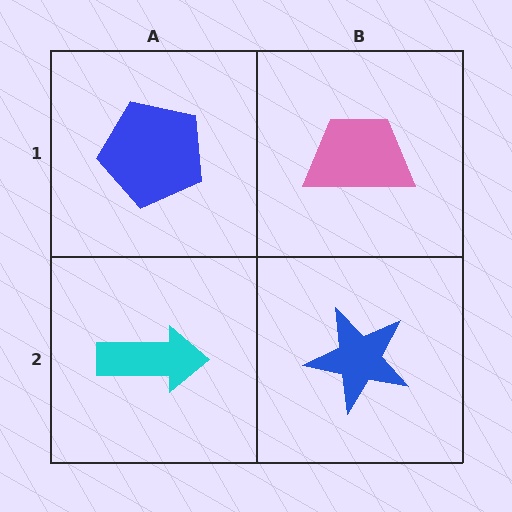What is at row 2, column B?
A blue star.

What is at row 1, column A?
A blue pentagon.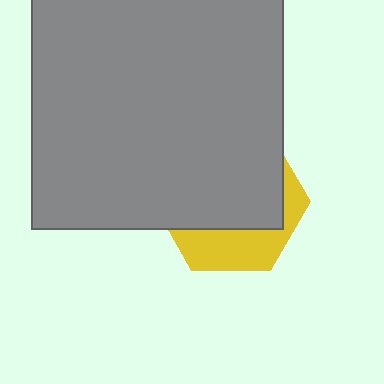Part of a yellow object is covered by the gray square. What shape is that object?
It is a hexagon.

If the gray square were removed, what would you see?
You would see the complete yellow hexagon.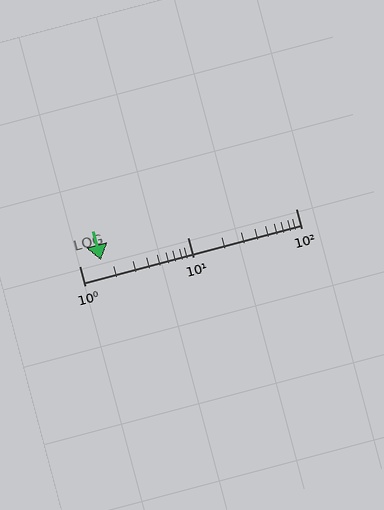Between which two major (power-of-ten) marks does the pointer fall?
The pointer is between 1 and 10.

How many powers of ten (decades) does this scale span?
The scale spans 2 decades, from 1 to 100.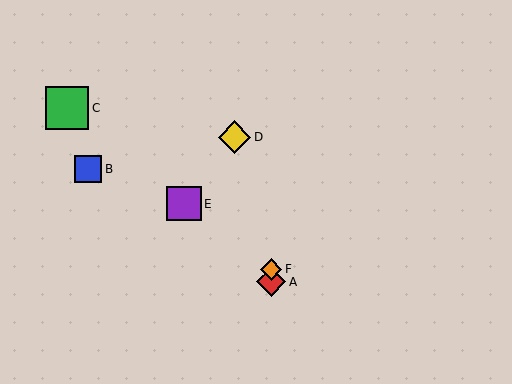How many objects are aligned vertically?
2 objects (A, F) are aligned vertically.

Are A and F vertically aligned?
Yes, both are at x≈271.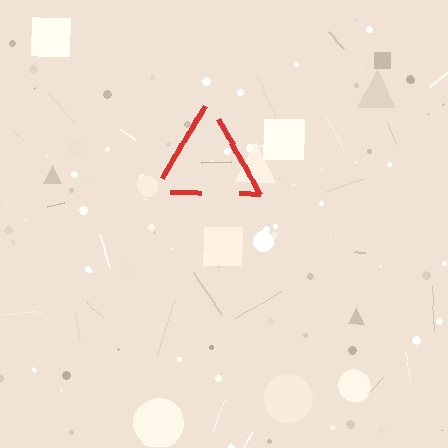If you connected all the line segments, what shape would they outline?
They would outline a triangle.